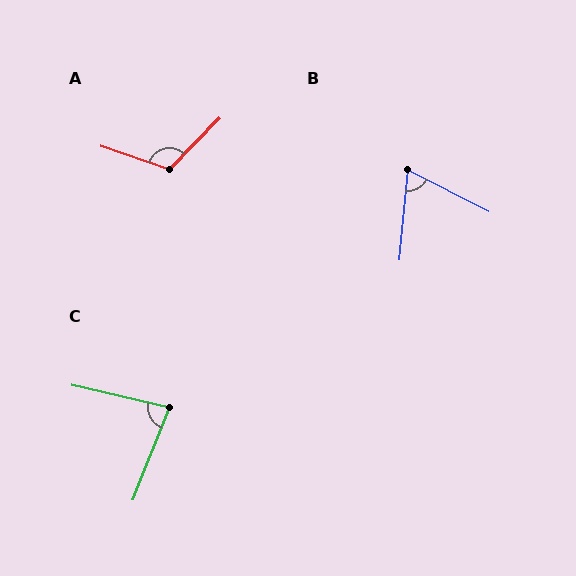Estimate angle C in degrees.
Approximately 81 degrees.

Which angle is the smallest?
B, at approximately 69 degrees.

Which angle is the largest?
A, at approximately 115 degrees.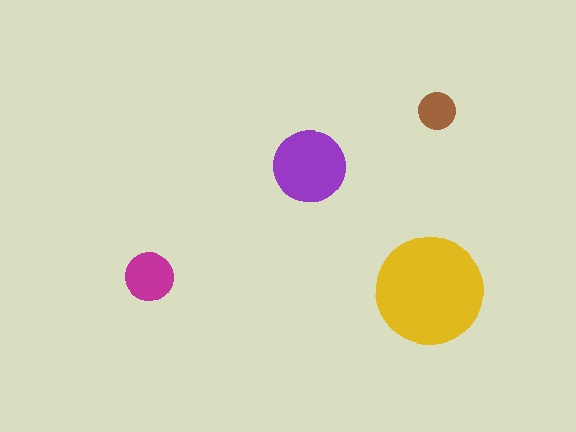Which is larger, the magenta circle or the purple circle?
The purple one.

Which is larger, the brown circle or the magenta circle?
The magenta one.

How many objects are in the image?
There are 4 objects in the image.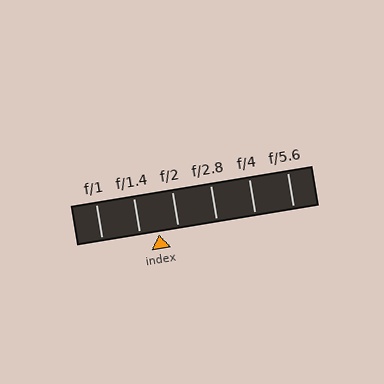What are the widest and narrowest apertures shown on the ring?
The widest aperture shown is f/1 and the narrowest is f/5.6.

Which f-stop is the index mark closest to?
The index mark is closest to f/1.4.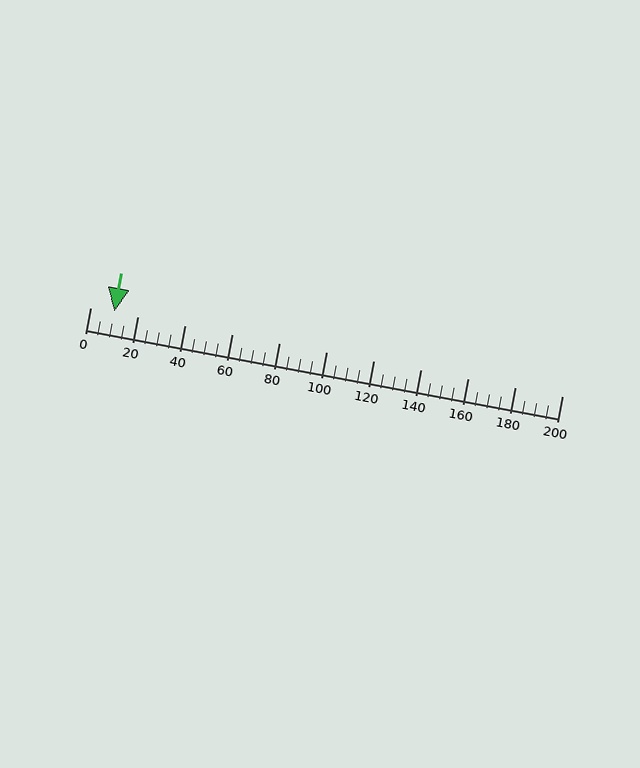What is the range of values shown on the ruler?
The ruler shows values from 0 to 200.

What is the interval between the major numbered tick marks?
The major tick marks are spaced 20 units apart.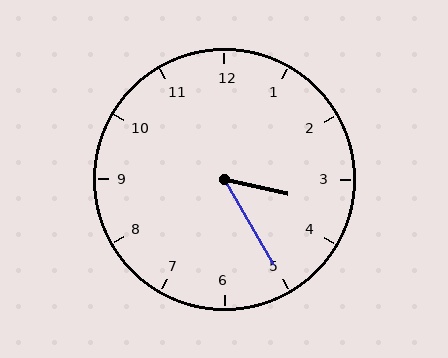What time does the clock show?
3:25.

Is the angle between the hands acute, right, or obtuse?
It is acute.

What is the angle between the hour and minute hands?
Approximately 48 degrees.